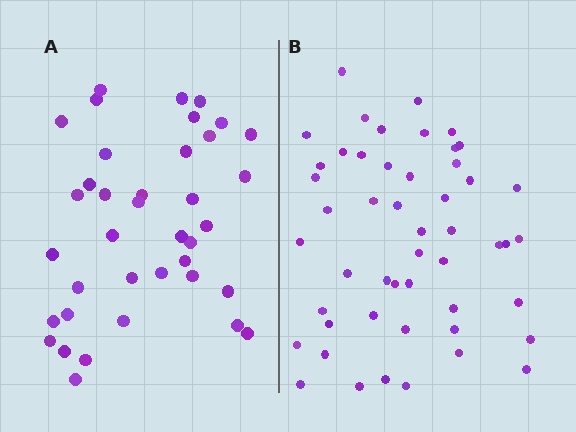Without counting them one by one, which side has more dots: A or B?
Region B (the right region) has more dots.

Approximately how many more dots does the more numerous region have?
Region B has roughly 12 or so more dots than region A.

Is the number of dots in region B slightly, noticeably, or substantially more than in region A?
Region B has noticeably more, but not dramatically so. The ratio is roughly 1.3 to 1.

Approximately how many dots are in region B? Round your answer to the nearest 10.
About 50 dots.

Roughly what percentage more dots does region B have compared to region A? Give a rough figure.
About 30% more.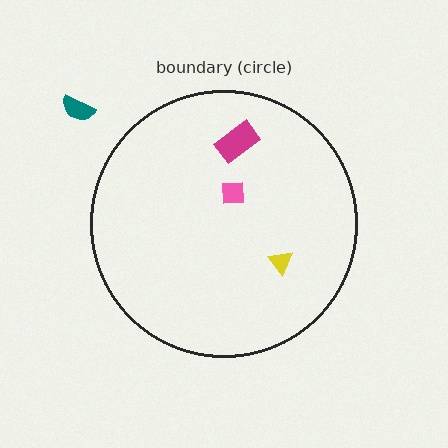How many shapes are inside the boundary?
3 inside, 1 outside.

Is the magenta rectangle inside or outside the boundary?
Inside.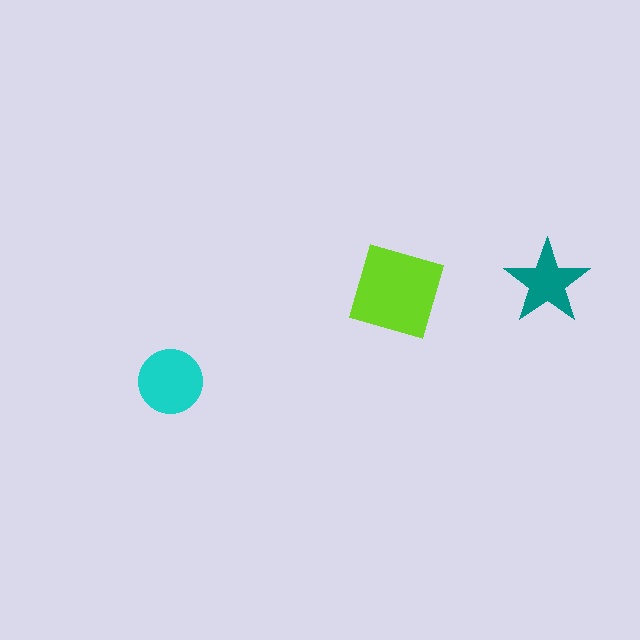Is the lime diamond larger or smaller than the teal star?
Larger.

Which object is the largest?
The lime diamond.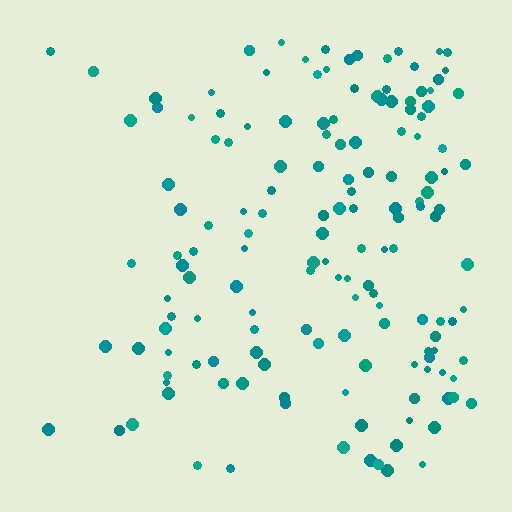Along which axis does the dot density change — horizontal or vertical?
Horizontal.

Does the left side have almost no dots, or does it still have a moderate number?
Still a moderate number, just noticeably fewer than the right.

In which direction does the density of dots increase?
From left to right, with the right side densest.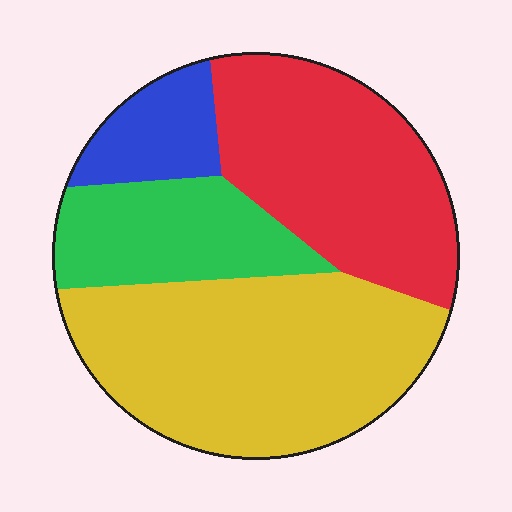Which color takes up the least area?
Blue, at roughly 10%.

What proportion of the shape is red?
Red takes up between a sixth and a third of the shape.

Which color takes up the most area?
Yellow, at roughly 40%.